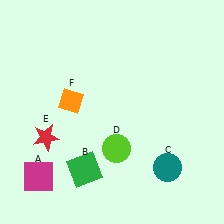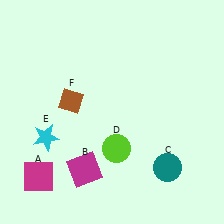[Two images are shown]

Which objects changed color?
B changed from green to magenta. E changed from red to cyan. F changed from orange to brown.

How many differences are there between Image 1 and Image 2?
There are 3 differences between the two images.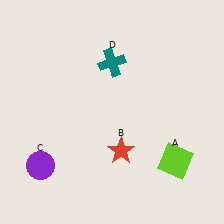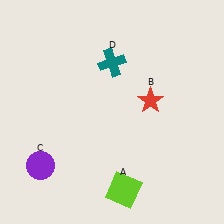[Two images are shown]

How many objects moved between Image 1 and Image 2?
2 objects moved between the two images.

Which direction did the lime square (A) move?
The lime square (A) moved left.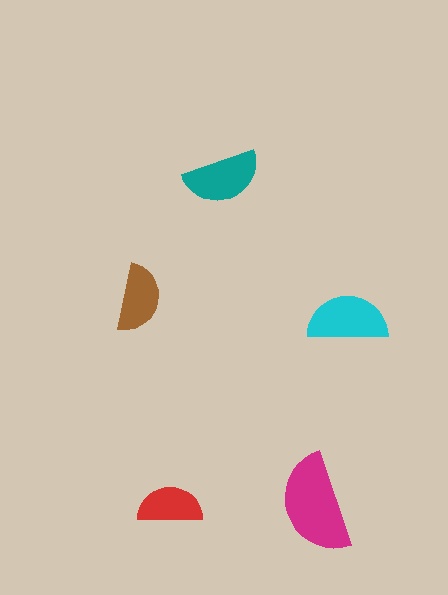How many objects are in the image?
There are 5 objects in the image.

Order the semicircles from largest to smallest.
the magenta one, the cyan one, the teal one, the brown one, the red one.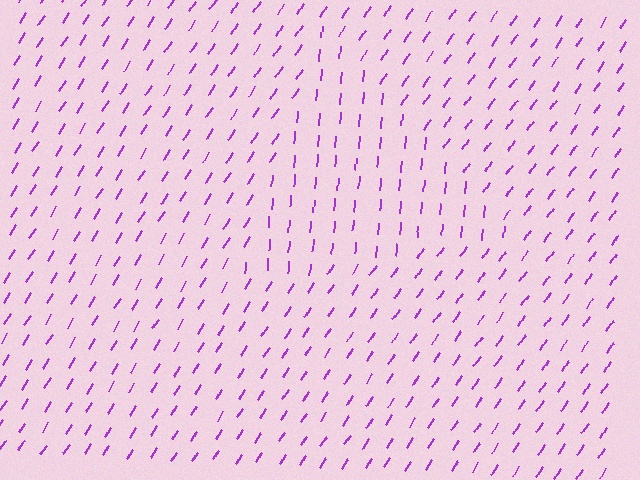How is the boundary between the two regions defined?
The boundary is defined purely by a change in line orientation (approximately 30 degrees difference). All lines are the same color and thickness.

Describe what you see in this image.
The image is filled with small purple line segments. A triangle region in the image has lines oriented differently from the surrounding lines, creating a visible texture boundary.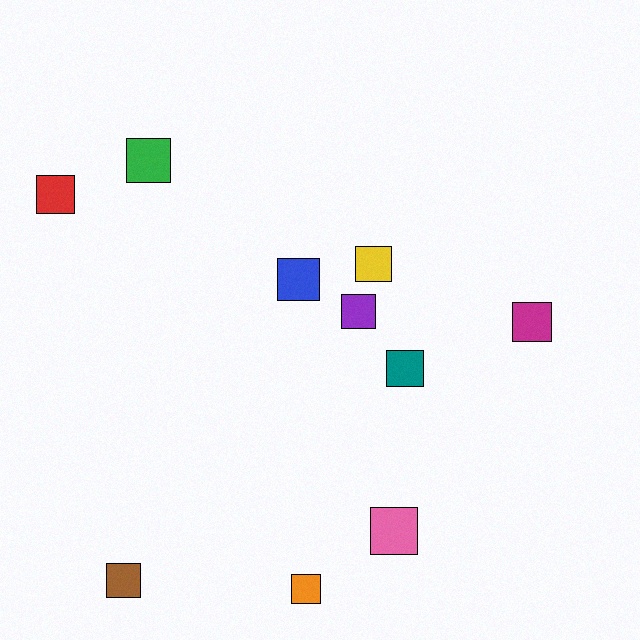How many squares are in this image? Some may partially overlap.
There are 10 squares.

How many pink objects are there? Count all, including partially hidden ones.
There is 1 pink object.